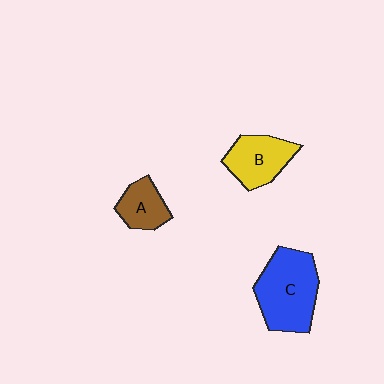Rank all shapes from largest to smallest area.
From largest to smallest: C (blue), B (yellow), A (brown).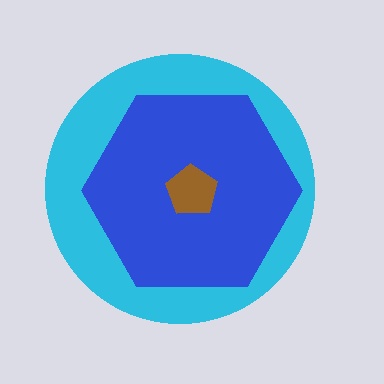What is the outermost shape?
The cyan circle.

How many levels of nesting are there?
3.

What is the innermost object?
The brown pentagon.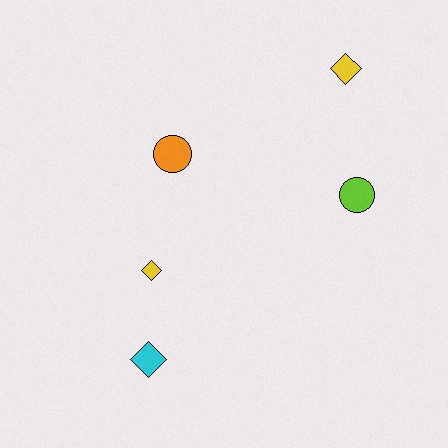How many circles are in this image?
There are 2 circles.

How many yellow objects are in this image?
There are 2 yellow objects.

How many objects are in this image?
There are 5 objects.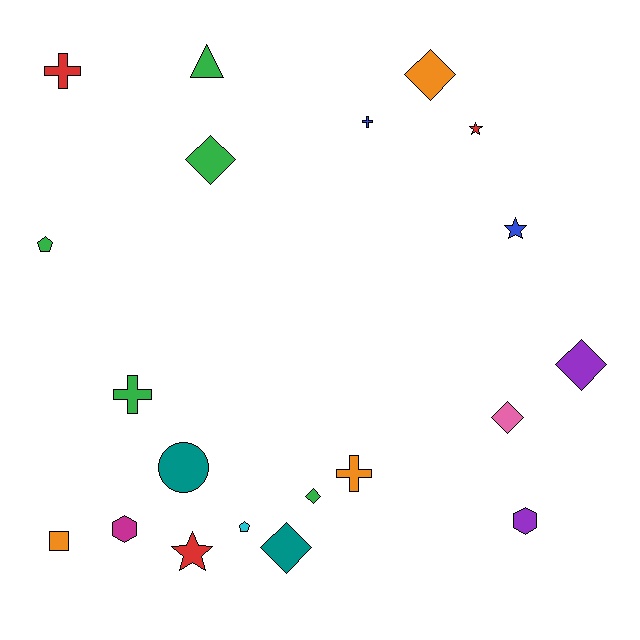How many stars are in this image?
There are 3 stars.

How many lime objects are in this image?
There are no lime objects.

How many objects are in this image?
There are 20 objects.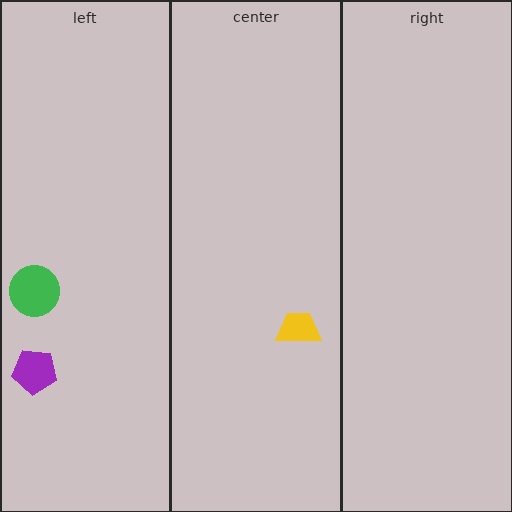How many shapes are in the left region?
2.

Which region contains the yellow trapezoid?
The center region.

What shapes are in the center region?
The yellow trapezoid.